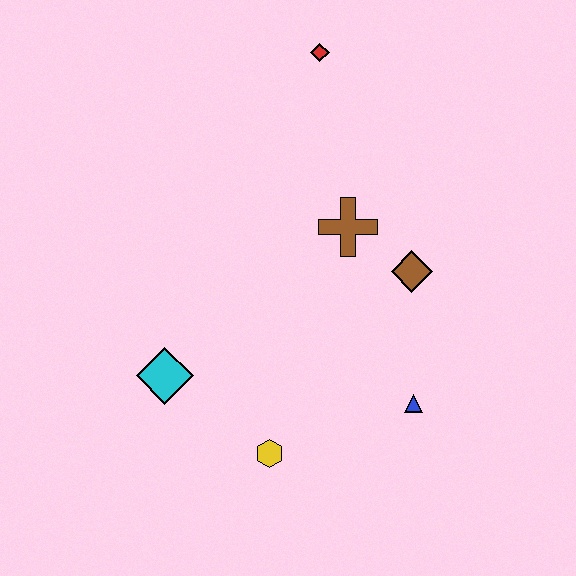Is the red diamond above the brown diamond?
Yes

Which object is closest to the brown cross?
The brown diamond is closest to the brown cross.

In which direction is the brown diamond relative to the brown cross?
The brown diamond is to the right of the brown cross.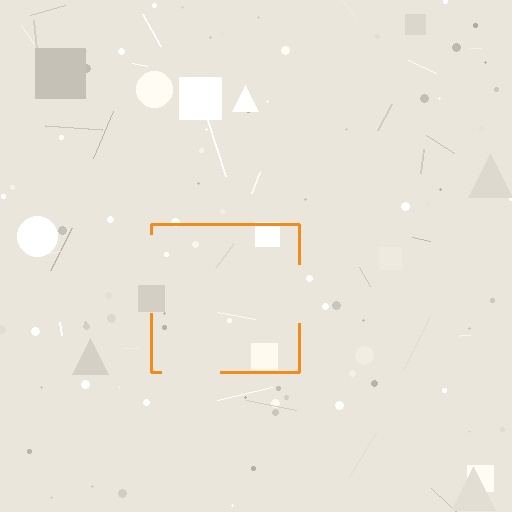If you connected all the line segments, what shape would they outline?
They would outline a square.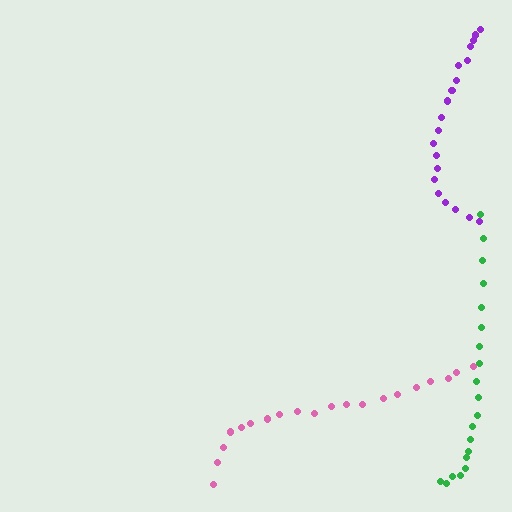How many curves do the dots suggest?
There are 3 distinct paths.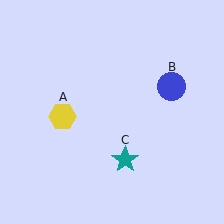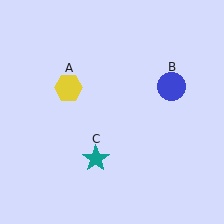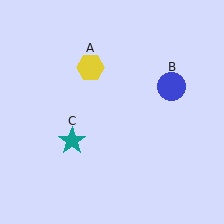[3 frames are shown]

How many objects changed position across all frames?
2 objects changed position: yellow hexagon (object A), teal star (object C).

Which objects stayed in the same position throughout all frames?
Blue circle (object B) remained stationary.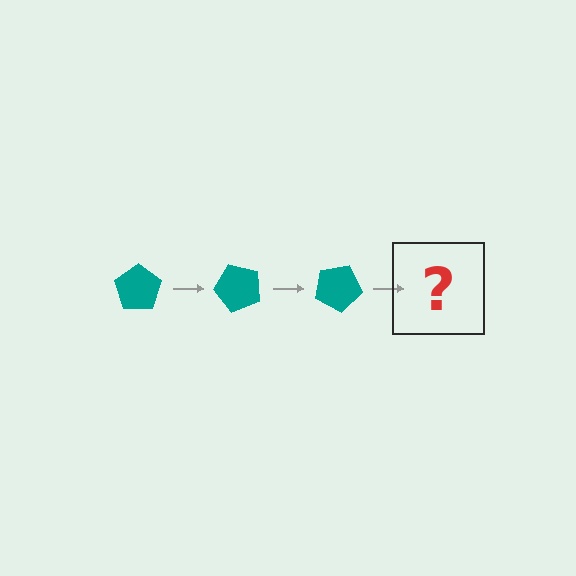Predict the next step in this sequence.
The next step is a teal pentagon rotated 150 degrees.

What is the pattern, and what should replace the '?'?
The pattern is that the pentagon rotates 50 degrees each step. The '?' should be a teal pentagon rotated 150 degrees.